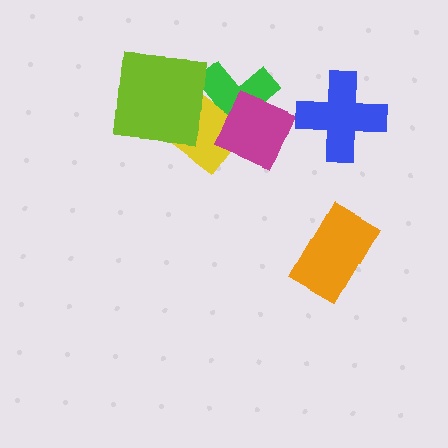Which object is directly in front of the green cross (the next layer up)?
The yellow rectangle is directly in front of the green cross.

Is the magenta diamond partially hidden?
No, no other shape covers it.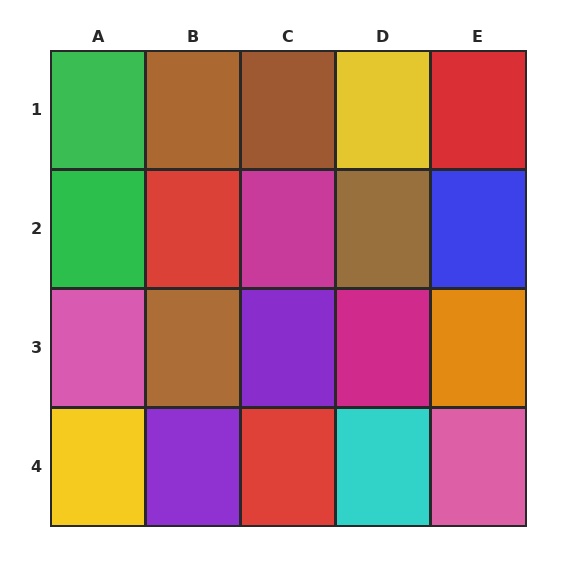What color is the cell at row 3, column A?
Pink.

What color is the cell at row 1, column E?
Red.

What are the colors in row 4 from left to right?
Yellow, purple, red, cyan, pink.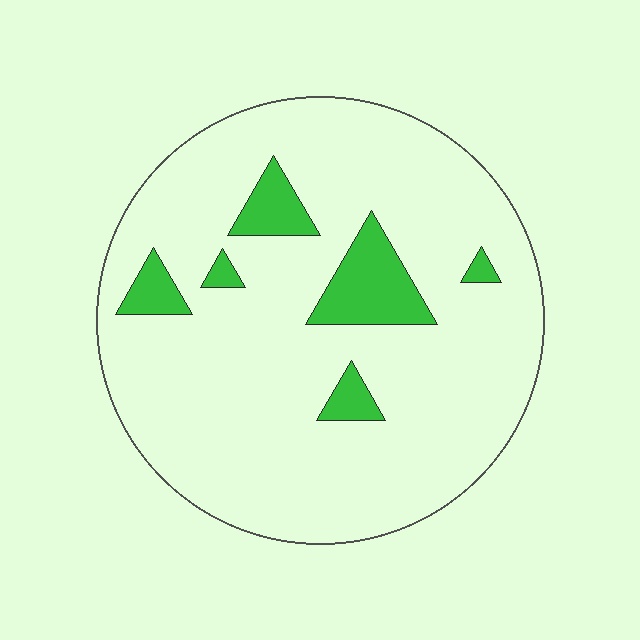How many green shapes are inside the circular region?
6.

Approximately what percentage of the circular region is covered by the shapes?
Approximately 10%.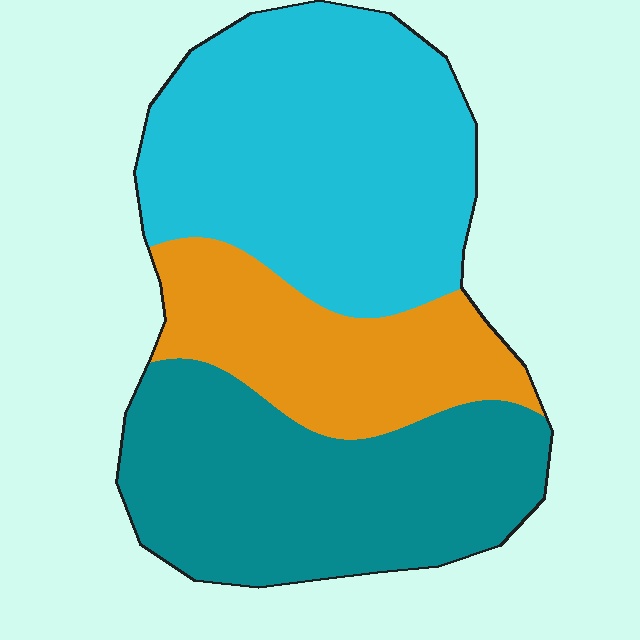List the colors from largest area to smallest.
From largest to smallest: cyan, teal, orange.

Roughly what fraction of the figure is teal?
Teal takes up about three eighths (3/8) of the figure.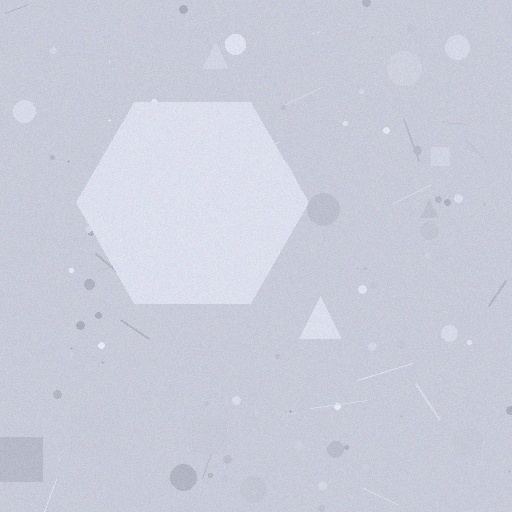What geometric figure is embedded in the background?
A hexagon is embedded in the background.